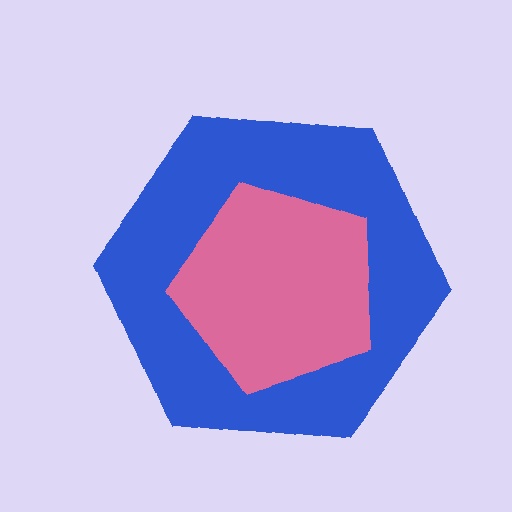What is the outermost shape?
The blue hexagon.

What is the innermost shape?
The pink pentagon.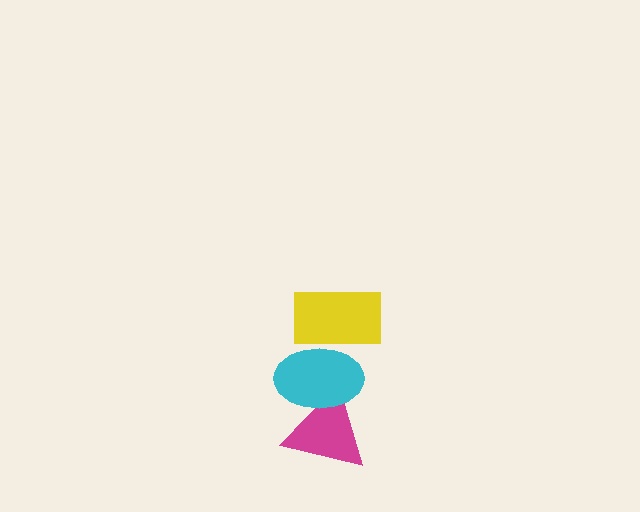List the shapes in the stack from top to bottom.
From top to bottom: the yellow rectangle, the cyan ellipse, the magenta triangle.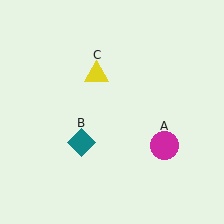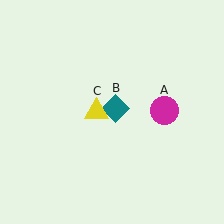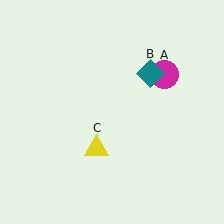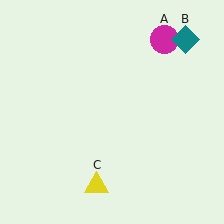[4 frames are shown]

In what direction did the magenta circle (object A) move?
The magenta circle (object A) moved up.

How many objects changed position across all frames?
3 objects changed position: magenta circle (object A), teal diamond (object B), yellow triangle (object C).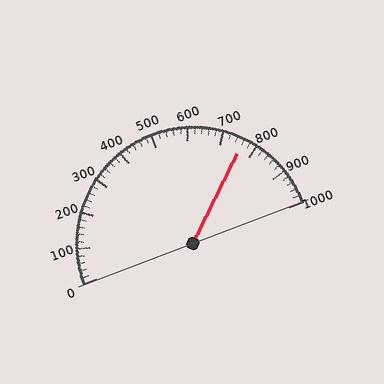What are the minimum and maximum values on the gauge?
The gauge ranges from 0 to 1000.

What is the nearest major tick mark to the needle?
The nearest major tick mark is 800.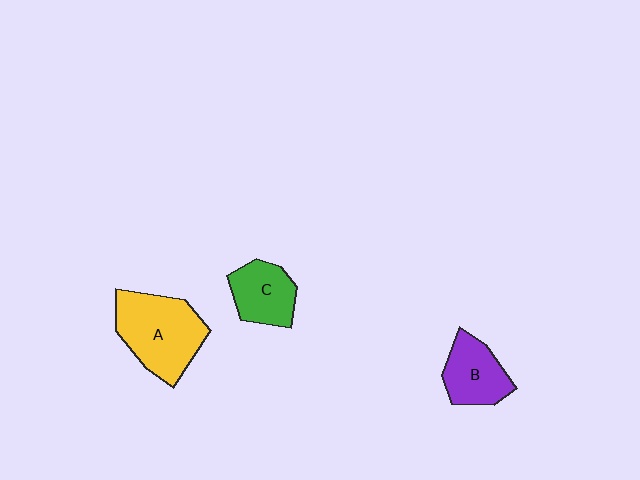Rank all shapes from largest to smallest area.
From largest to smallest: A (yellow), B (purple), C (green).